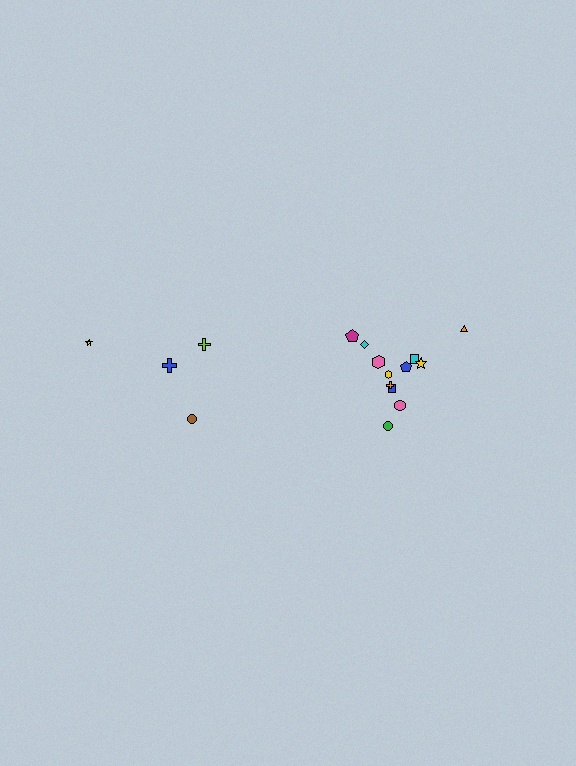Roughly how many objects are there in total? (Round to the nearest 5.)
Roughly 15 objects in total.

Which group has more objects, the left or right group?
The right group.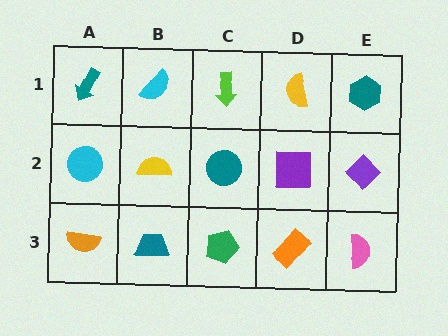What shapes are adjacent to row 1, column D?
A purple square (row 2, column D), a lime arrow (row 1, column C), a teal hexagon (row 1, column E).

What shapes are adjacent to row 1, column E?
A purple diamond (row 2, column E), a yellow semicircle (row 1, column D).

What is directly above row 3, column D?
A purple square.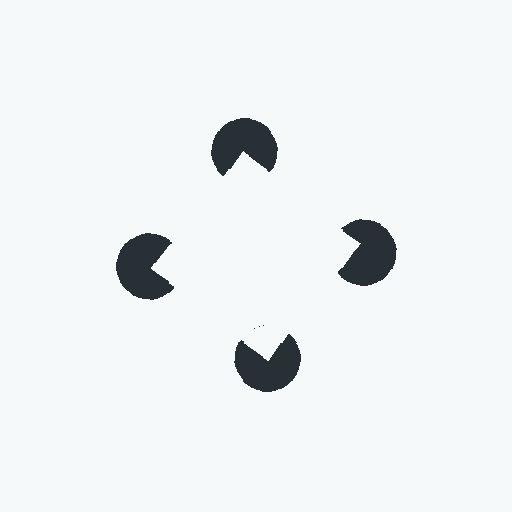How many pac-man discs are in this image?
There are 4 — one at each vertex of the illusory square.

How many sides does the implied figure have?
4 sides.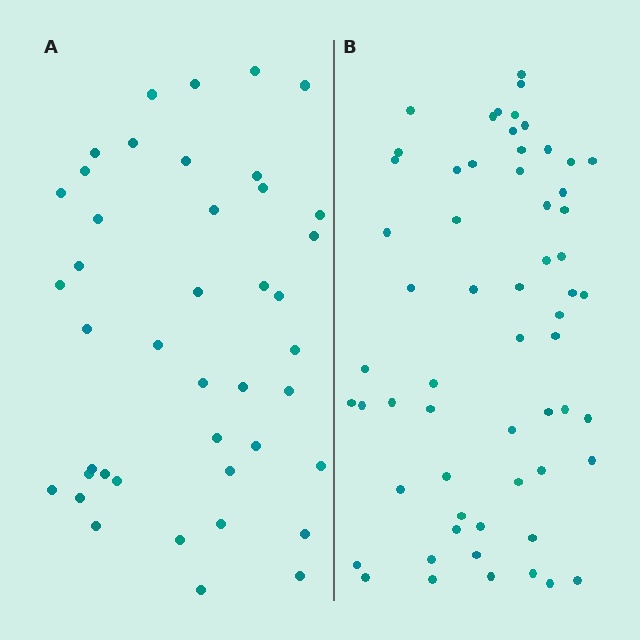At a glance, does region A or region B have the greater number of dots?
Region B (the right region) has more dots.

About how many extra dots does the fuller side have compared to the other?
Region B has approximately 20 more dots than region A.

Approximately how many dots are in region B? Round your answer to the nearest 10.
About 60 dots.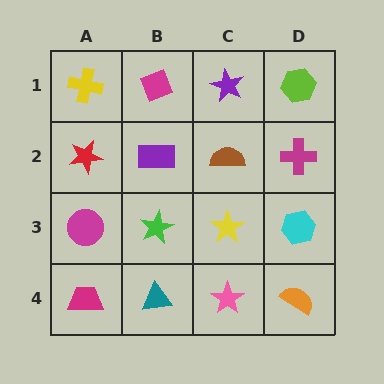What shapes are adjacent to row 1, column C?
A brown semicircle (row 2, column C), a magenta diamond (row 1, column B), a lime hexagon (row 1, column D).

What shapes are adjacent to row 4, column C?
A yellow star (row 3, column C), a teal triangle (row 4, column B), an orange semicircle (row 4, column D).